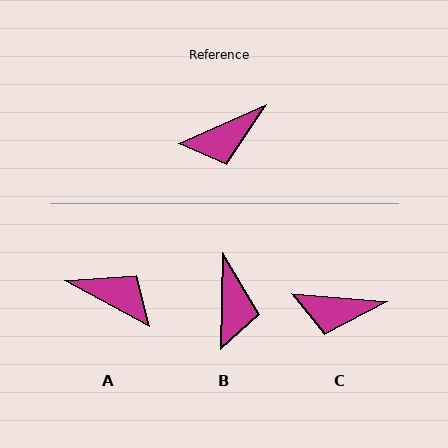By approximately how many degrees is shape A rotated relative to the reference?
Approximately 128 degrees counter-clockwise.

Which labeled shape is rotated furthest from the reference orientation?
A, about 128 degrees away.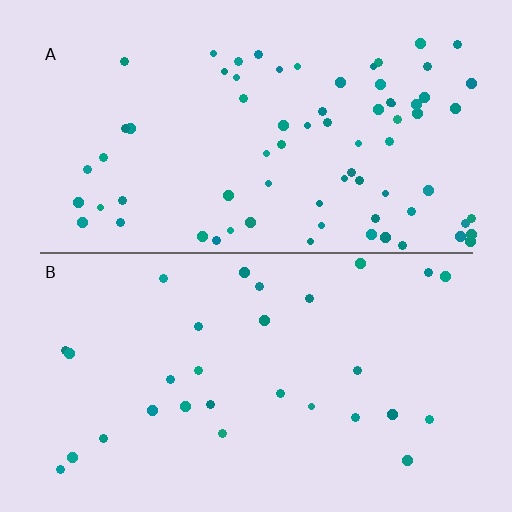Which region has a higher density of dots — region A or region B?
A (the top).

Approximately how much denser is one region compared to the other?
Approximately 2.5× — region A over region B.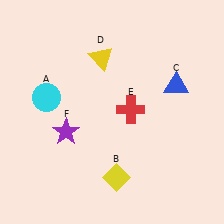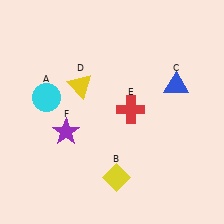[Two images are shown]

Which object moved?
The yellow triangle (D) moved down.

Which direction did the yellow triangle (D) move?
The yellow triangle (D) moved down.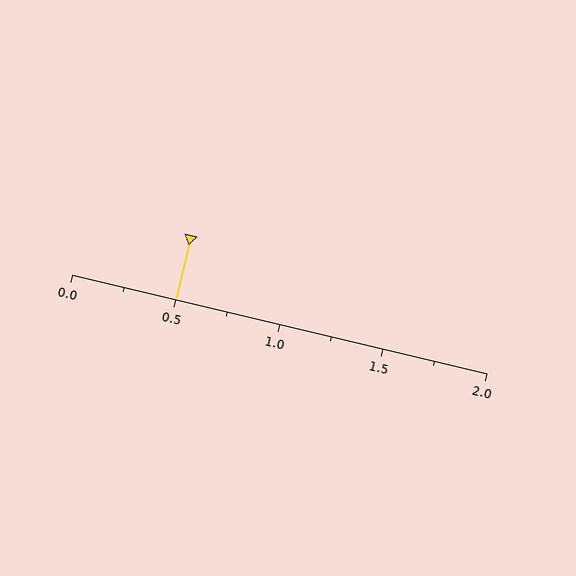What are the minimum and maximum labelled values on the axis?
The axis runs from 0.0 to 2.0.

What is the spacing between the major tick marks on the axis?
The major ticks are spaced 0.5 apart.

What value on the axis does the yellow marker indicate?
The marker indicates approximately 0.5.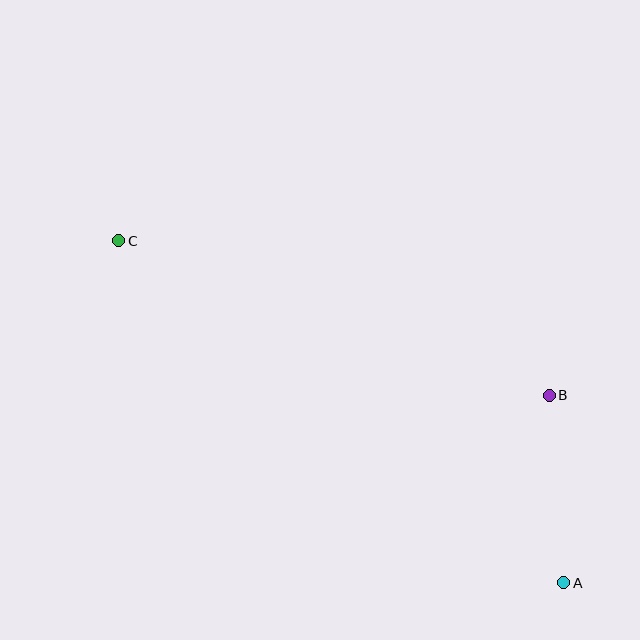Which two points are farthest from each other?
Points A and C are farthest from each other.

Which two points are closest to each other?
Points A and B are closest to each other.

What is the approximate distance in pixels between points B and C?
The distance between B and C is approximately 457 pixels.